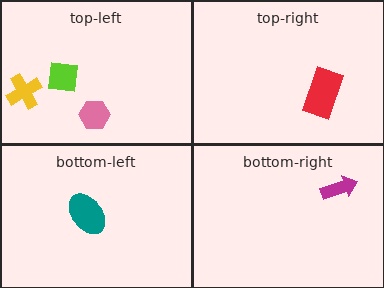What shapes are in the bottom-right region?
The magenta arrow.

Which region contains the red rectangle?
The top-right region.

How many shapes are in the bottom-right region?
1.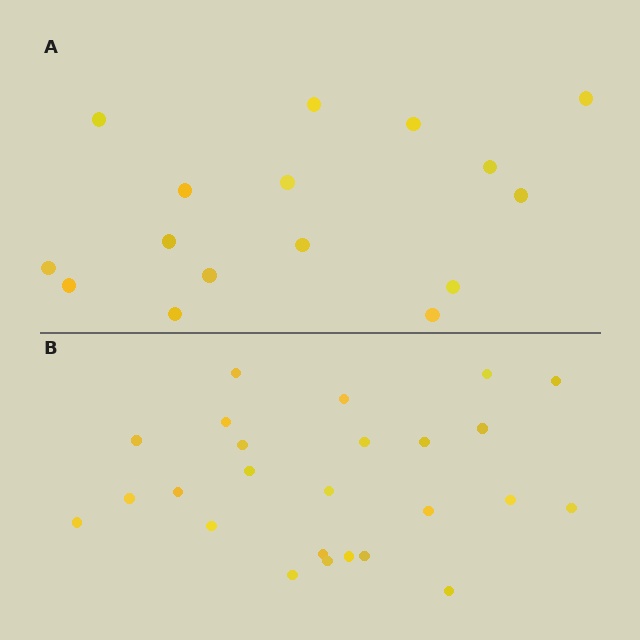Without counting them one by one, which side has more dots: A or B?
Region B (the bottom region) has more dots.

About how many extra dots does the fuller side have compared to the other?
Region B has roughly 8 or so more dots than region A.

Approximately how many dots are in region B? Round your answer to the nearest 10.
About 20 dots. (The exact count is 25, which rounds to 20.)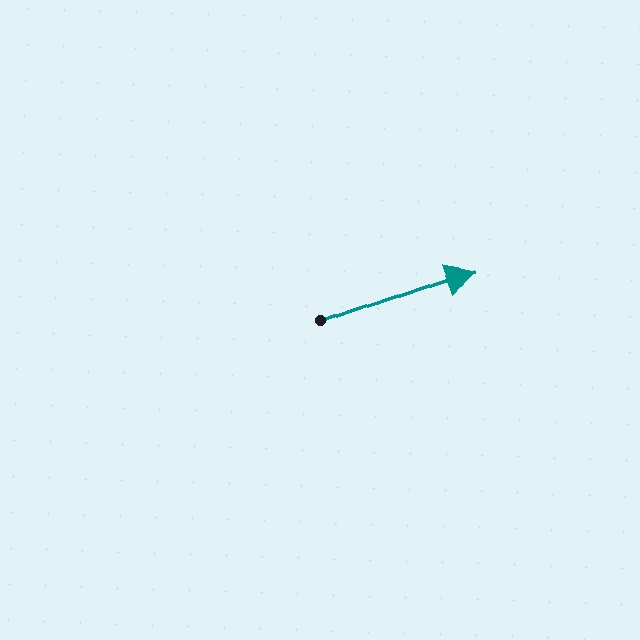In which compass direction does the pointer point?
East.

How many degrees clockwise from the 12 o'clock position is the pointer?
Approximately 71 degrees.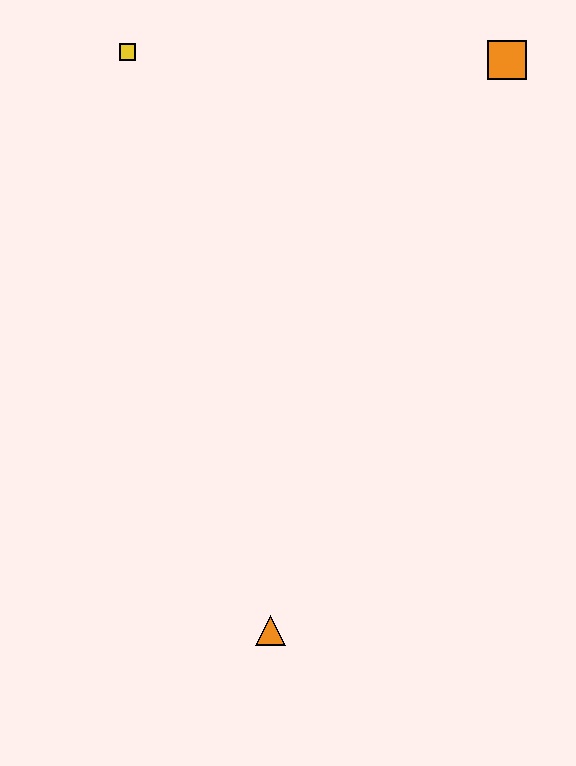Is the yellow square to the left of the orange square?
Yes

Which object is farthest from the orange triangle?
The orange square is farthest from the orange triangle.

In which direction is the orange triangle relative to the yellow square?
The orange triangle is below the yellow square.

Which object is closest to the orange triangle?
The yellow square is closest to the orange triangle.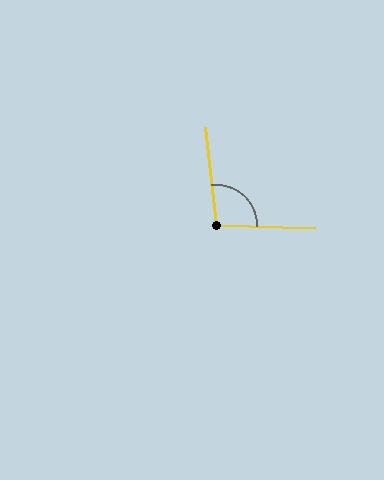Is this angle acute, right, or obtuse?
It is obtuse.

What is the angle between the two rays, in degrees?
Approximately 98 degrees.